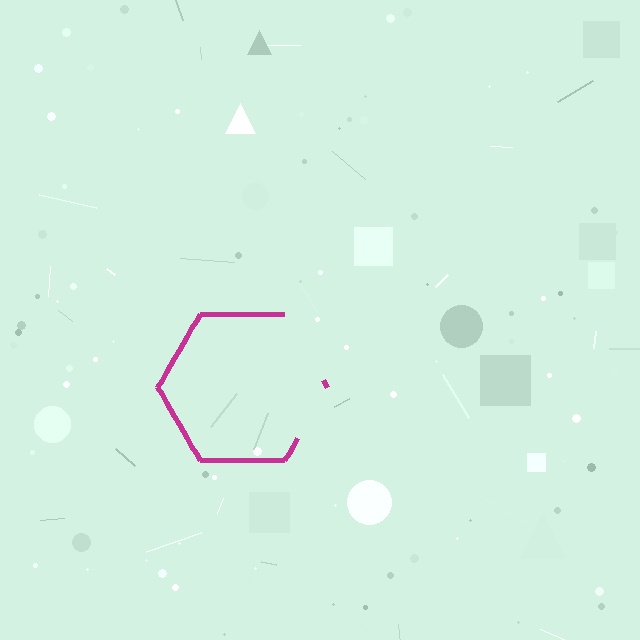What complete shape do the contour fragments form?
The contour fragments form a hexagon.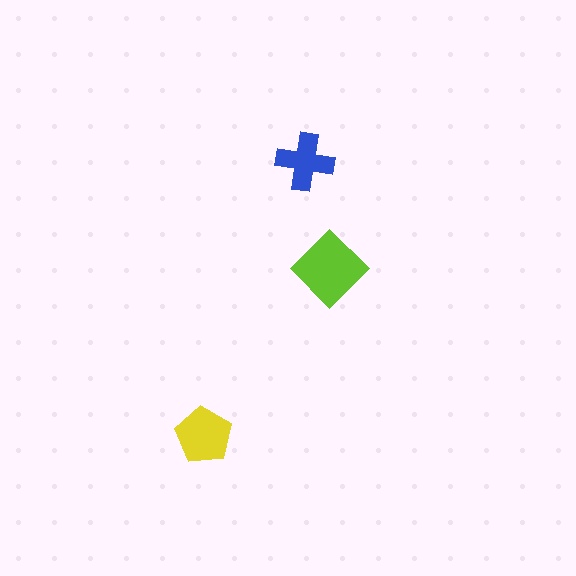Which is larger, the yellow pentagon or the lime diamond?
The lime diamond.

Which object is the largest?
The lime diamond.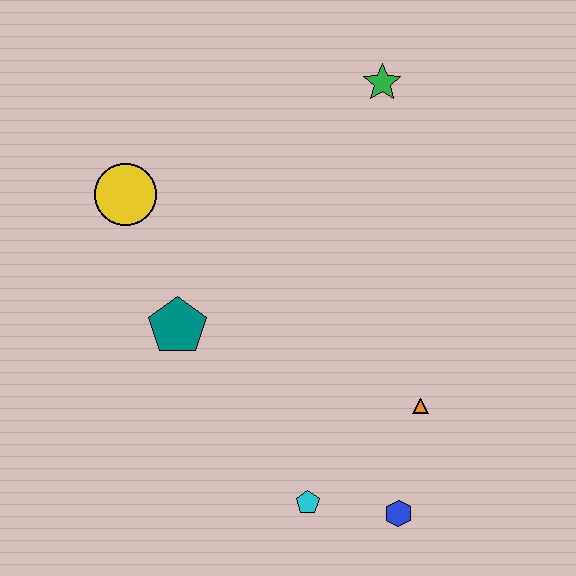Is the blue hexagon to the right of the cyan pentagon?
Yes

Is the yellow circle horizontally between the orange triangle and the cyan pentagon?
No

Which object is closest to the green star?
The yellow circle is closest to the green star.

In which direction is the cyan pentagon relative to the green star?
The cyan pentagon is below the green star.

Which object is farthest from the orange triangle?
The yellow circle is farthest from the orange triangle.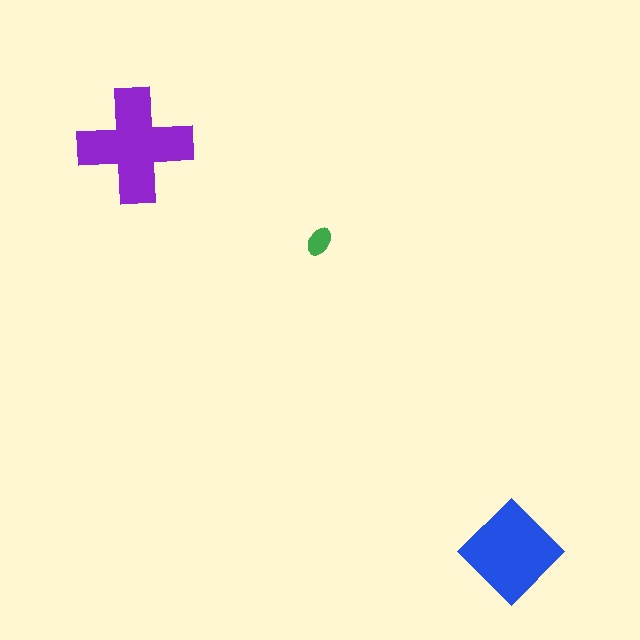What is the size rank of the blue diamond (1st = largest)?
2nd.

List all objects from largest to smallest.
The purple cross, the blue diamond, the green ellipse.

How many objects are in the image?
There are 3 objects in the image.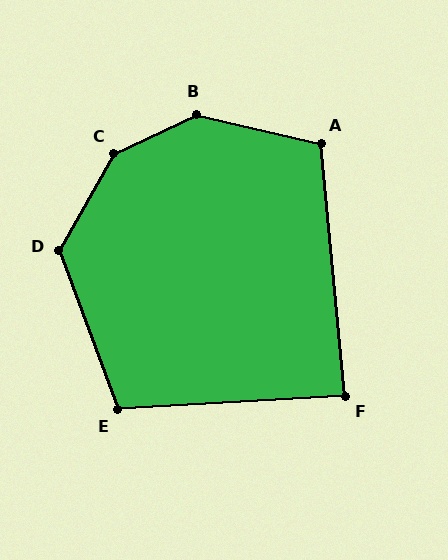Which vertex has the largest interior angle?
C, at approximately 145 degrees.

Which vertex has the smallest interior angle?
F, at approximately 88 degrees.